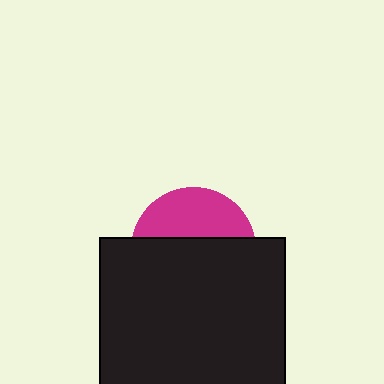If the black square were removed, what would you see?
You would see the complete magenta circle.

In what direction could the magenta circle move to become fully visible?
The magenta circle could move up. That would shift it out from behind the black square entirely.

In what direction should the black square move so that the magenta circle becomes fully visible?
The black square should move down. That is the shortest direction to clear the overlap and leave the magenta circle fully visible.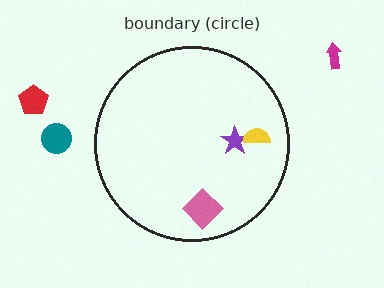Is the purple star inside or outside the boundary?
Inside.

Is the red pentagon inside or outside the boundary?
Outside.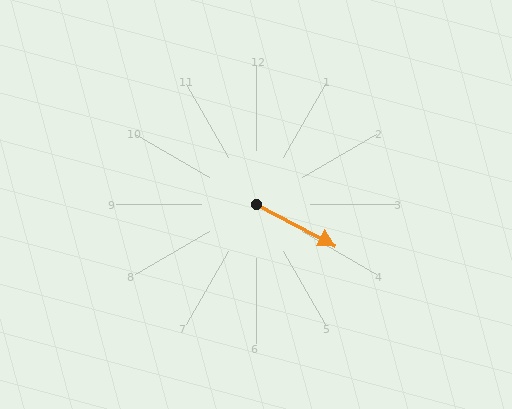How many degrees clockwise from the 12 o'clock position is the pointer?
Approximately 117 degrees.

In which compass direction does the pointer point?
Southeast.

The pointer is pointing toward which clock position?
Roughly 4 o'clock.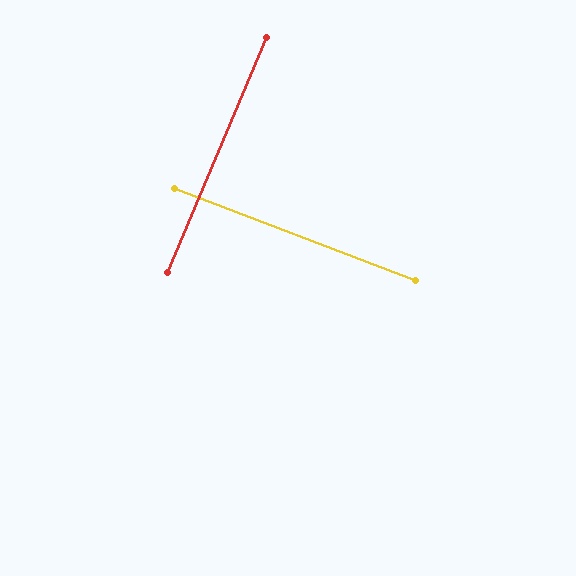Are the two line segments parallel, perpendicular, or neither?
Perpendicular — they meet at approximately 88°.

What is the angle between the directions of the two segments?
Approximately 88 degrees.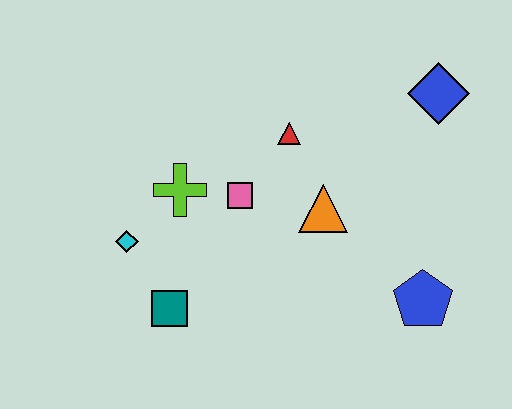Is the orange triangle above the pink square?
No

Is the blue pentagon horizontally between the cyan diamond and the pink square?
No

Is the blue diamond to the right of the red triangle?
Yes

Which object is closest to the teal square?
The cyan diamond is closest to the teal square.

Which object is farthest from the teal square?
The blue diamond is farthest from the teal square.